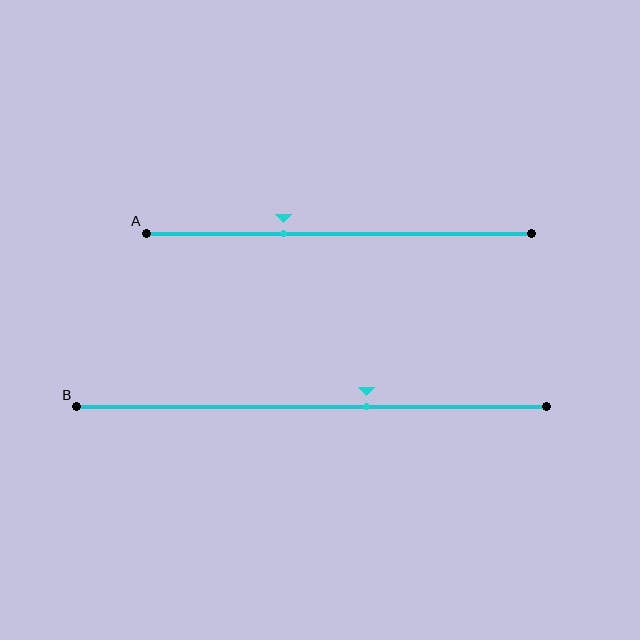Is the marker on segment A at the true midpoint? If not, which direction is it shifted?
No, the marker on segment A is shifted to the left by about 14% of the segment length.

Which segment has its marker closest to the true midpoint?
Segment B has its marker closest to the true midpoint.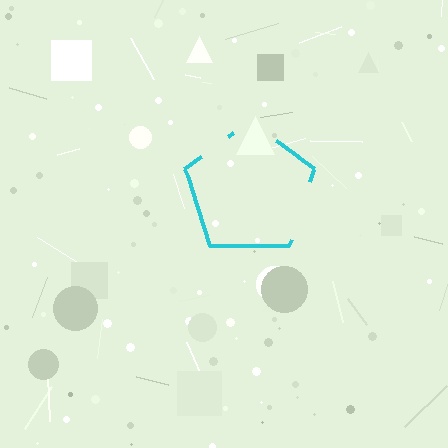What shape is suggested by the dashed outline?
The dashed outline suggests a pentagon.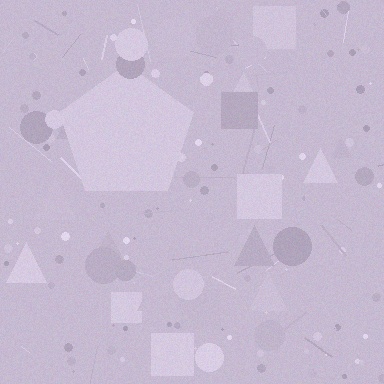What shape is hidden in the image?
A pentagon is hidden in the image.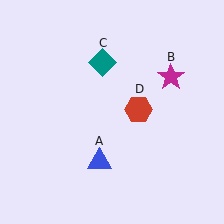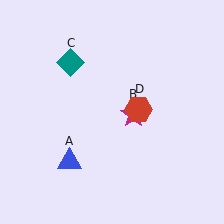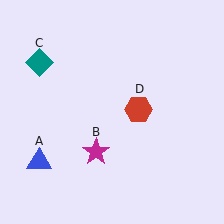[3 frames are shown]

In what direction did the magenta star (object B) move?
The magenta star (object B) moved down and to the left.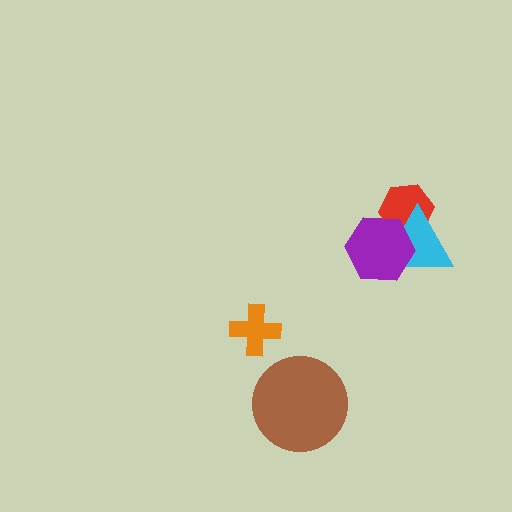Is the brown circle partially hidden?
No, no other shape covers it.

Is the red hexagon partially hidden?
Yes, it is partially covered by another shape.